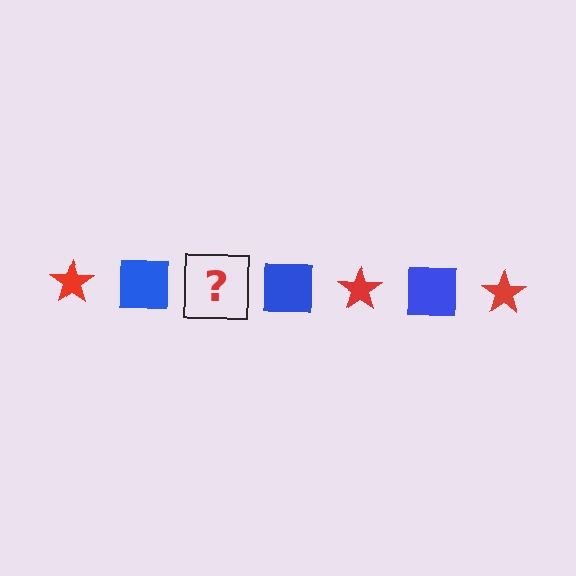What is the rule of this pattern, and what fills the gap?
The rule is that the pattern alternates between red star and blue square. The gap should be filled with a red star.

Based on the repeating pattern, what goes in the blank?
The blank should be a red star.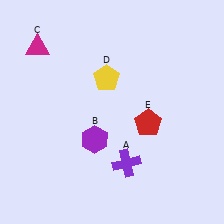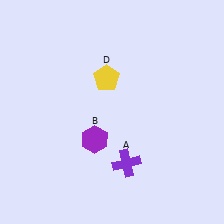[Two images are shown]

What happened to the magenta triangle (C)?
The magenta triangle (C) was removed in Image 2. It was in the top-left area of Image 1.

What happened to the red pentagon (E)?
The red pentagon (E) was removed in Image 2. It was in the bottom-right area of Image 1.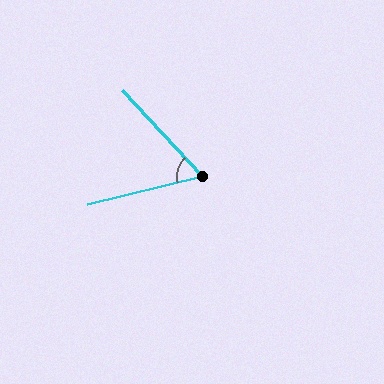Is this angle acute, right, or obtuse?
It is acute.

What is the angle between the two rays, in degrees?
Approximately 61 degrees.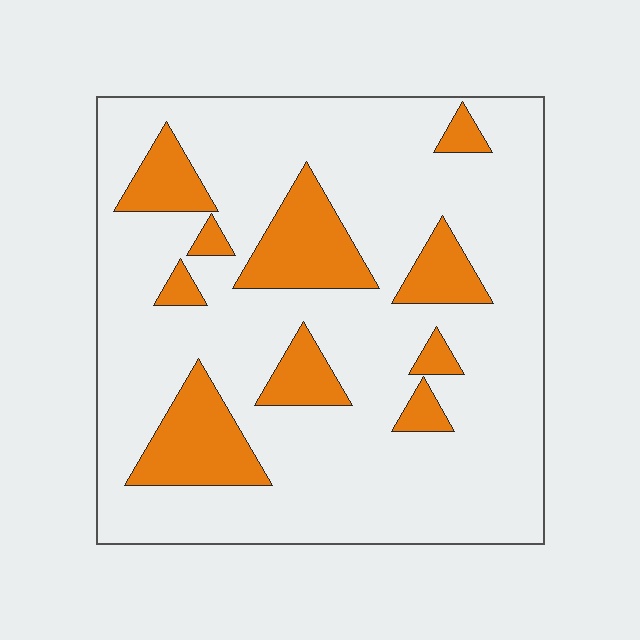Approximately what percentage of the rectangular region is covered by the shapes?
Approximately 20%.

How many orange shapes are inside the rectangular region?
10.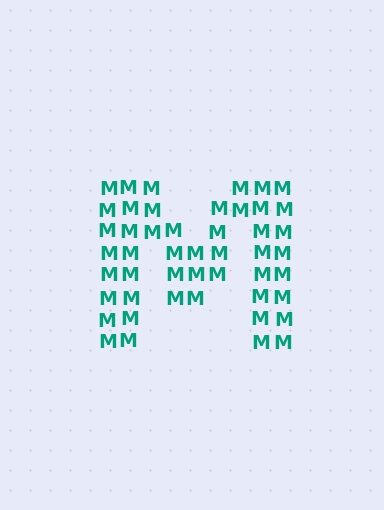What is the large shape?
The large shape is the letter M.